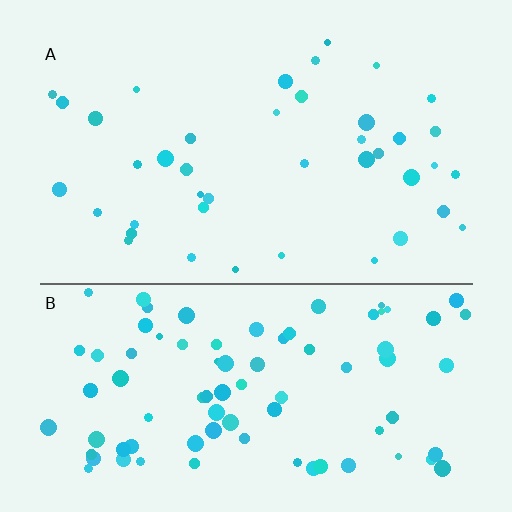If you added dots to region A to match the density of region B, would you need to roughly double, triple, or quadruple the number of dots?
Approximately double.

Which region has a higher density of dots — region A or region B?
B (the bottom).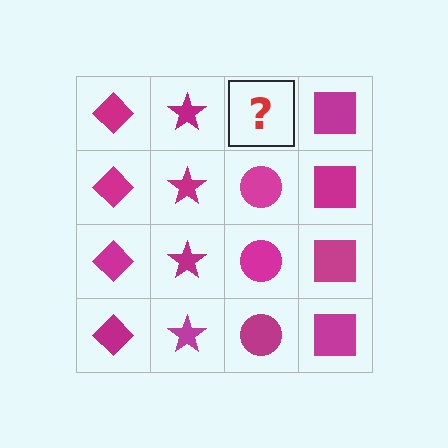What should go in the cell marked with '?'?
The missing cell should contain a magenta circle.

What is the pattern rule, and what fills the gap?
The rule is that each column has a consistent shape. The gap should be filled with a magenta circle.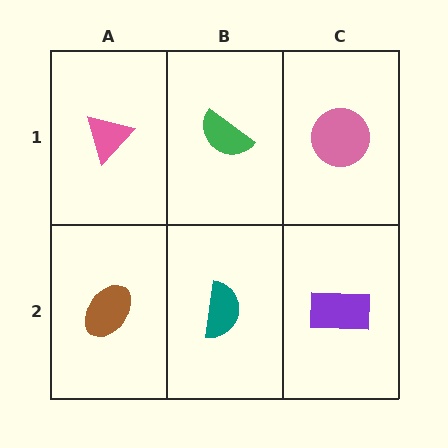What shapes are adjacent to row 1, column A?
A brown ellipse (row 2, column A), a green semicircle (row 1, column B).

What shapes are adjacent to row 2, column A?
A pink triangle (row 1, column A), a teal semicircle (row 2, column B).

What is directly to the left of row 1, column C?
A green semicircle.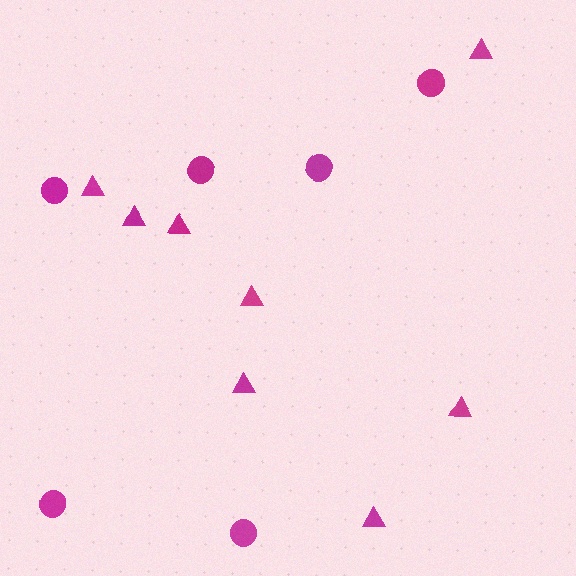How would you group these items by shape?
There are 2 groups: one group of triangles (8) and one group of circles (6).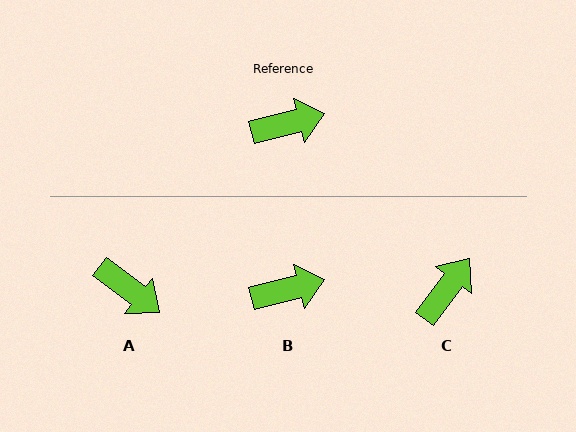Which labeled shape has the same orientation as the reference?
B.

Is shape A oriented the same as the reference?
No, it is off by about 52 degrees.